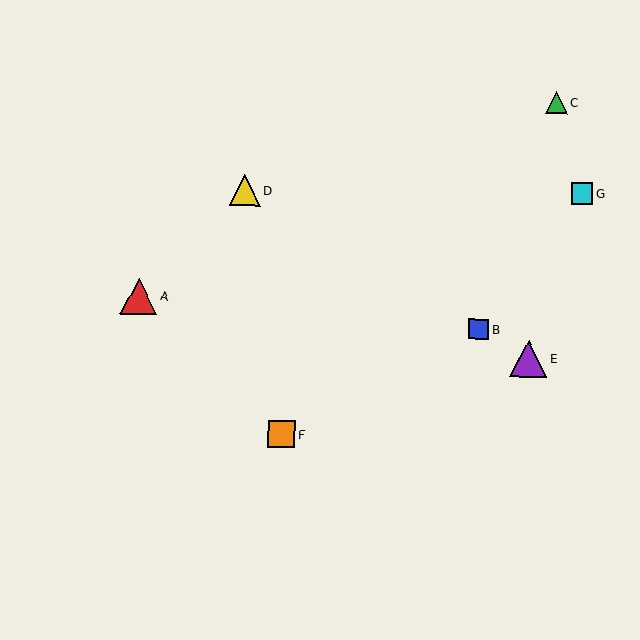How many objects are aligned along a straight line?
3 objects (B, D, E) are aligned along a straight line.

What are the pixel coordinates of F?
Object F is at (282, 435).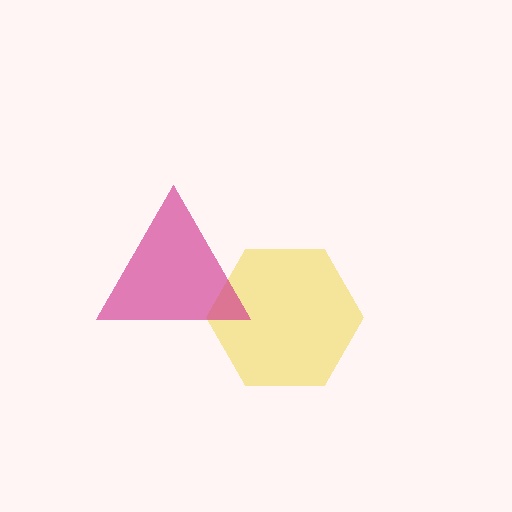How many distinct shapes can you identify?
There are 2 distinct shapes: a yellow hexagon, a magenta triangle.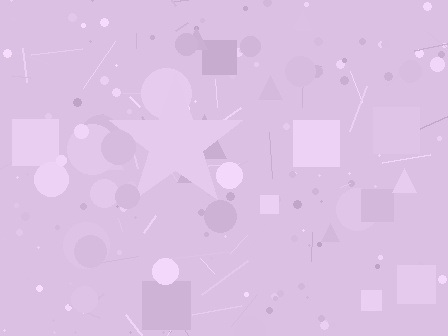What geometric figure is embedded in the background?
A star is embedded in the background.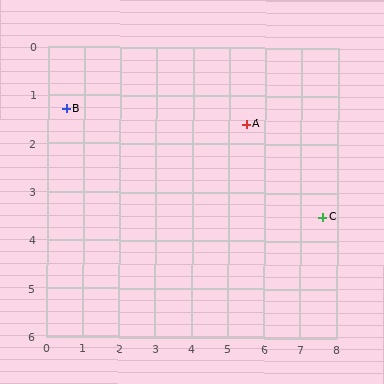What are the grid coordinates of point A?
Point A is at approximately (5.5, 1.6).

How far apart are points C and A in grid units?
Points C and A are about 2.8 grid units apart.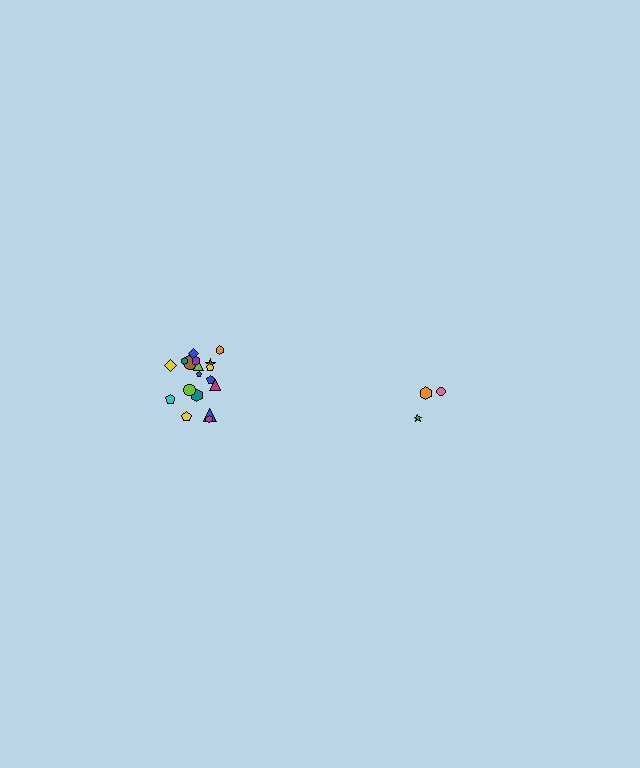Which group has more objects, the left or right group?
The left group.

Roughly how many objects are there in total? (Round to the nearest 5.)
Roughly 20 objects in total.